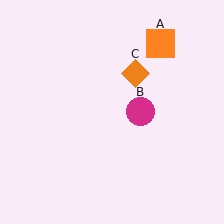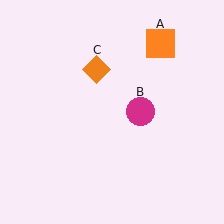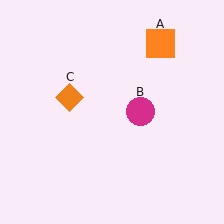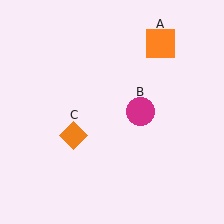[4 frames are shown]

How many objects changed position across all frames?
1 object changed position: orange diamond (object C).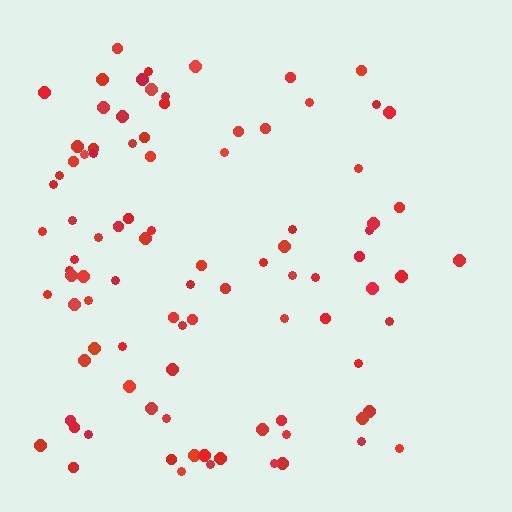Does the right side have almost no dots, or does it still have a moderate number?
Still a moderate number, just noticeably fewer than the left.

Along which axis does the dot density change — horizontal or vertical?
Horizontal.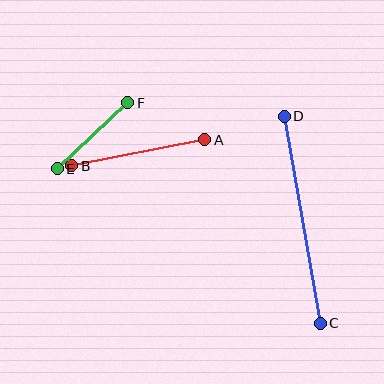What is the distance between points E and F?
The distance is approximately 97 pixels.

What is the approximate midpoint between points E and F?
The midpoint is at approximately (93, 136) pixels.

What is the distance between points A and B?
The distance is approximately 135 pixels.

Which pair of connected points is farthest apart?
Points C and D are farthest apart.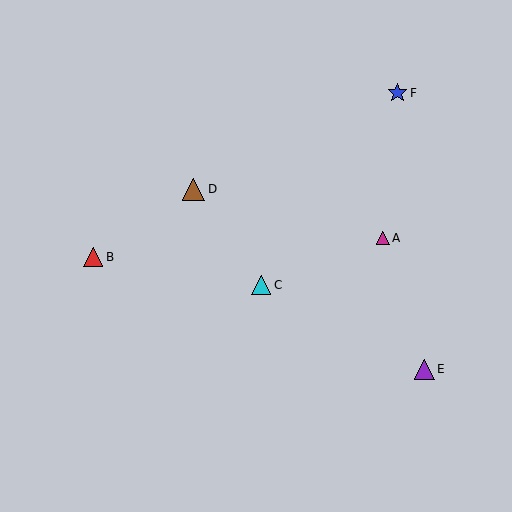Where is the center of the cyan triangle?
The center of the cyan triangle is at (261, 285).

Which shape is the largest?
The brown triangle (labeled D) is the largest.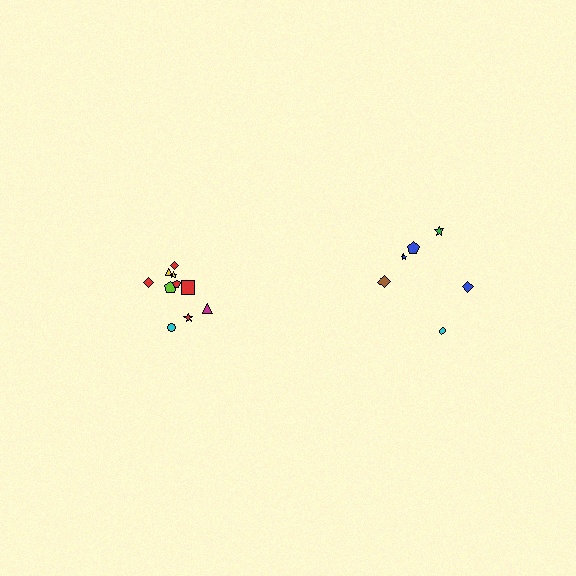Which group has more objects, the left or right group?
The left group.